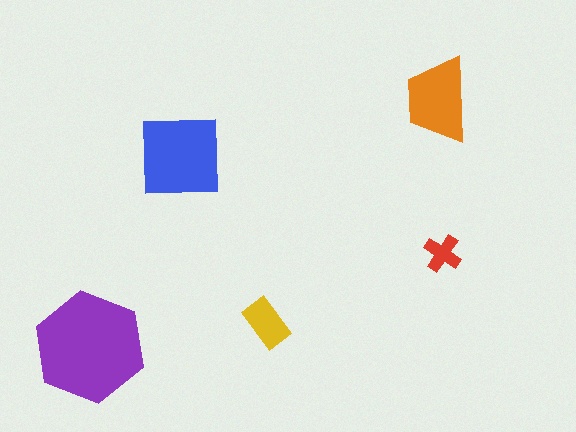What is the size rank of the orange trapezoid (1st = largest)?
3rd.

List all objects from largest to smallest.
The purple hexagon, the blue square, the orange trapezoid, the yellow rectangle, the red cross.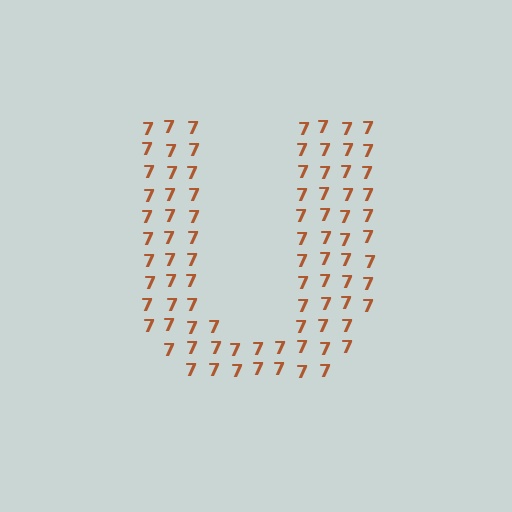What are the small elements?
The small elements are digit 7's.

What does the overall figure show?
The overall figure shows the letter U.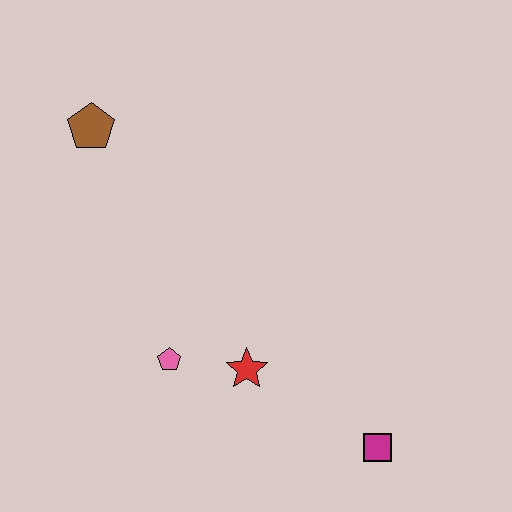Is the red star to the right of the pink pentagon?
Yes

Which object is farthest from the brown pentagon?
The magenta square is farthest from the brown pentagon.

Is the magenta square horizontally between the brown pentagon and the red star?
No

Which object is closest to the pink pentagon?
The red star is closest to the pink pentagon.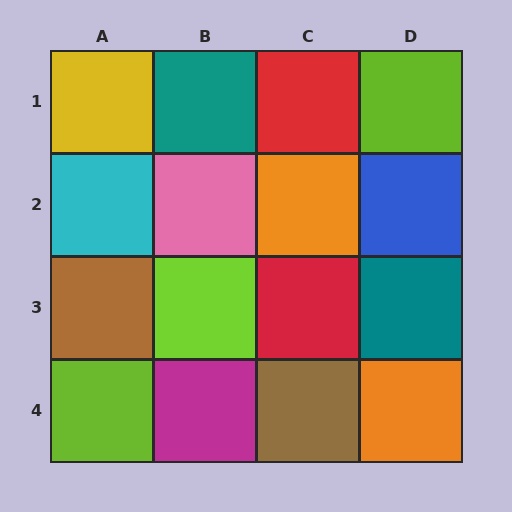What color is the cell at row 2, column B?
Pink.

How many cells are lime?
3 cells are lime.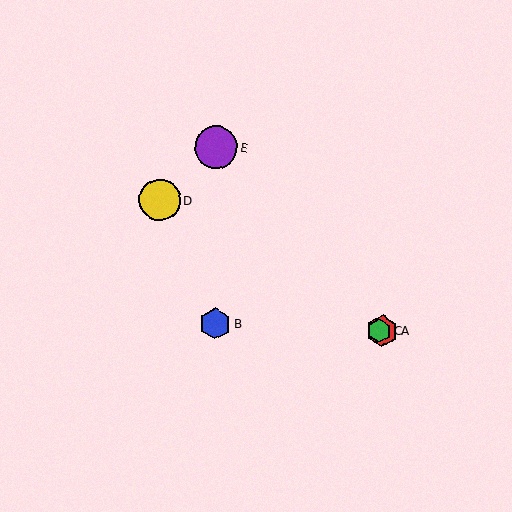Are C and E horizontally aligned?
No, C is at y≈330 and E is at y≈147.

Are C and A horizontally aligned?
Yes, both are at y≈330.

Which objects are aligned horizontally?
Objects A, B, C are aligned horizontally.